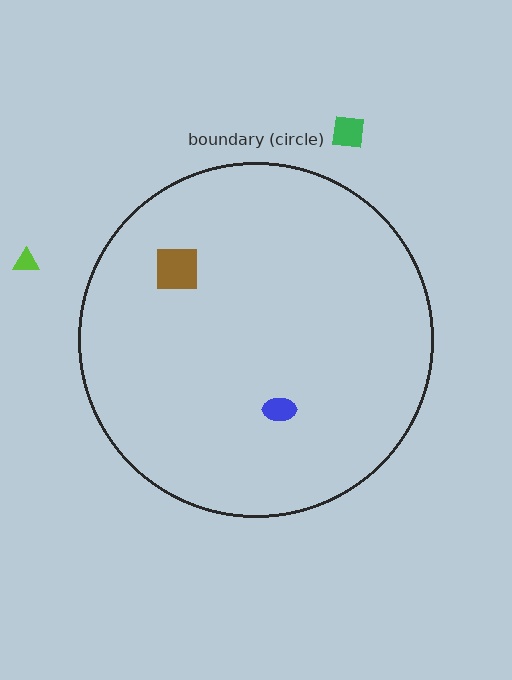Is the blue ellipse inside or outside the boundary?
Inside.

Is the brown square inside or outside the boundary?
Inside.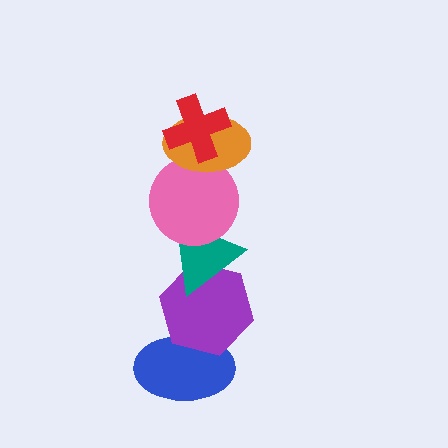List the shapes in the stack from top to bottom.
From top to bottom: the red cross, the orange ellipse, the pink circle, the teal triangle, the purple hexagon, the blue ellipse.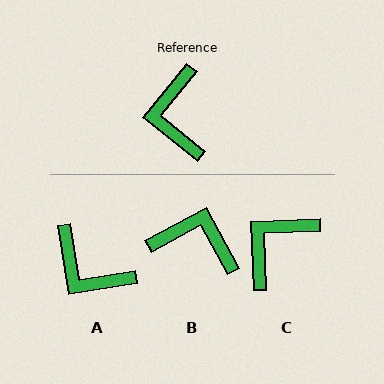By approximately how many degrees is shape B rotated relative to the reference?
Approximately 113 degrees clockwise.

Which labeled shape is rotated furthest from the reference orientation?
B, about 113 degrees away.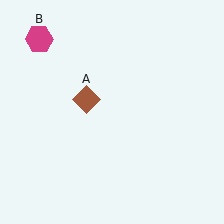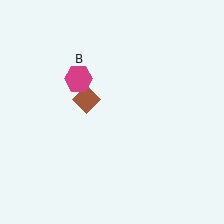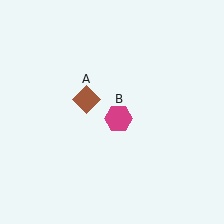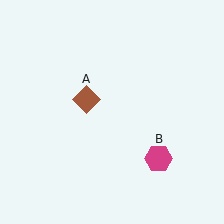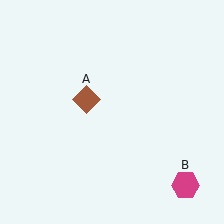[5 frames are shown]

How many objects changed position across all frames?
1 object changed position: magenta hexagon (object B).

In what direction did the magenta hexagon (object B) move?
The magenta hexagon (object B) moved down and to the right.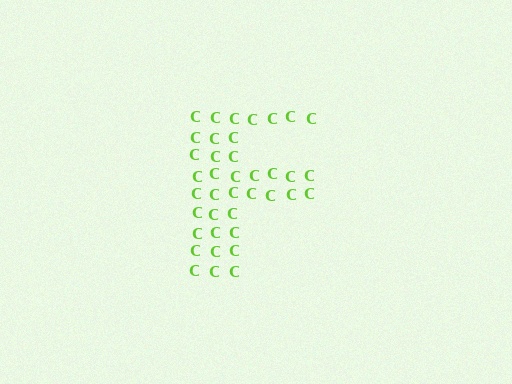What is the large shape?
The large shape is the letter F.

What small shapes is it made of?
It is made of small letter C's.